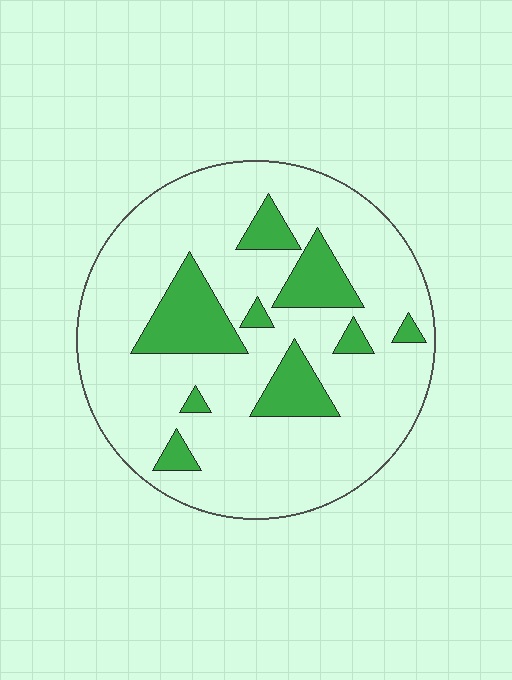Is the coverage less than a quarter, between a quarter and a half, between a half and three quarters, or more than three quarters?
Less than a quarter.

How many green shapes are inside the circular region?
9.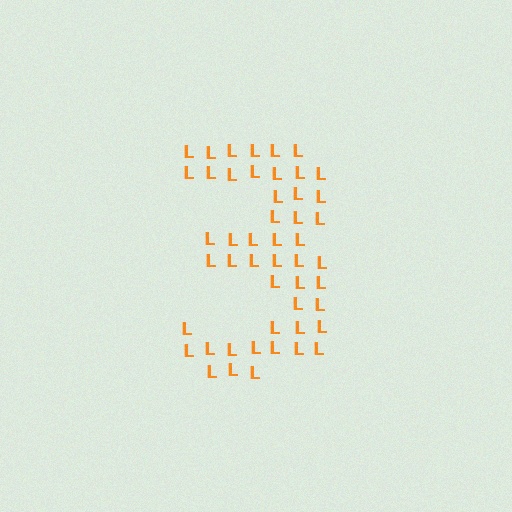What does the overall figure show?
The overall figure shows the digit 3.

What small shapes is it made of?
It is made of small letter L's.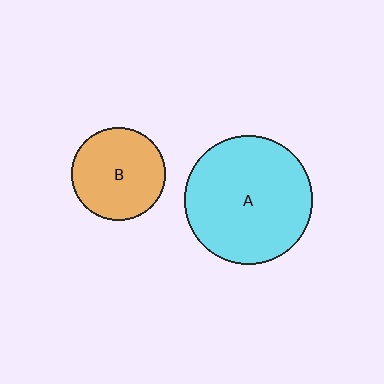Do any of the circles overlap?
No, none of the circles overlap.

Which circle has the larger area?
Circle A (cyan).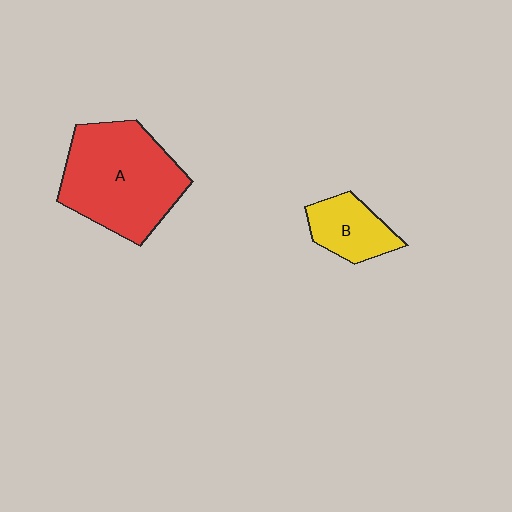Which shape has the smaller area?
Shape B (yellow).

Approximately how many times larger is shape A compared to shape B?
Approximately 2.5 times.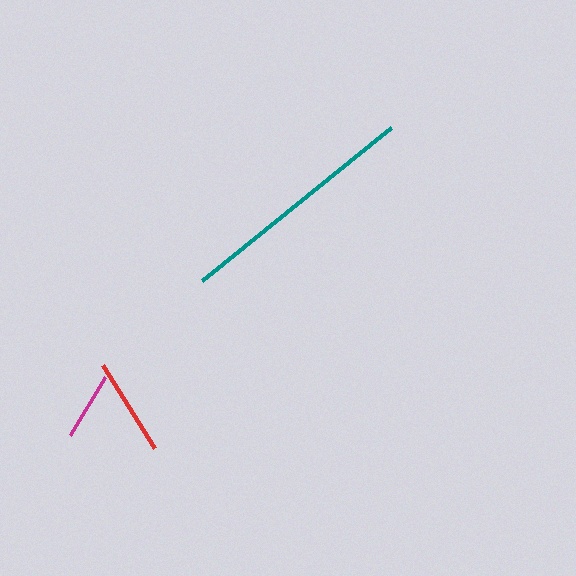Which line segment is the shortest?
The magenta line is the shortest at approximately 67 pixels.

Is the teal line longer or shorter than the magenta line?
The teal line is longer than the magenta line.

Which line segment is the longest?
The teal line is the longest at approximately 243 pixels.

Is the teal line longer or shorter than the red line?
The teal line is longer than the red line.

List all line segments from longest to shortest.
From longest to shortest: teal, red, magenta.